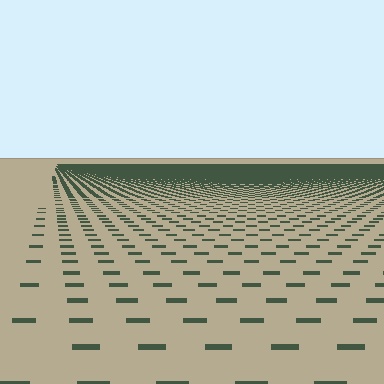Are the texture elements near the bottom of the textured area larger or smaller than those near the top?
Larger. Near the bottom, elements are closer to the viewer and appear at a bigger on-screen size.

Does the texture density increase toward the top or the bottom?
Density increases toward the top.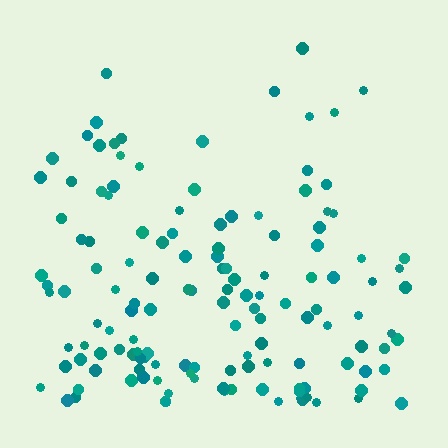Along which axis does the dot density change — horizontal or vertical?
Vertical.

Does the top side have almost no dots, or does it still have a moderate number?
Still a moderate number, just noticeably fewer than the bottom.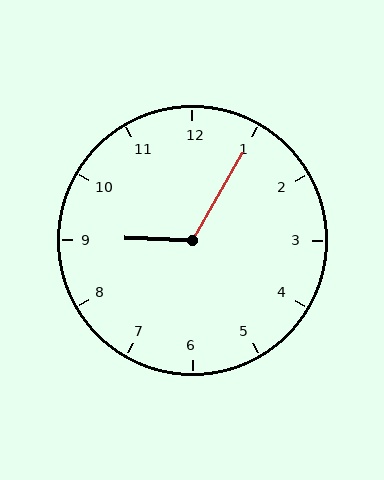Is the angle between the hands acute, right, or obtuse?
It is obtuse.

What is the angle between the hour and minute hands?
Approximately 118 degrees.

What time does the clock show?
9:05.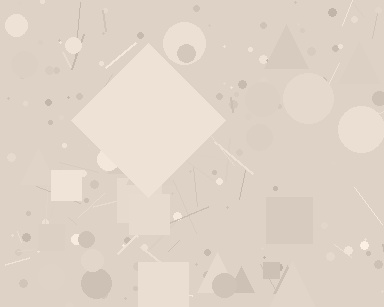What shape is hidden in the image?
A diamond is hidden in the image.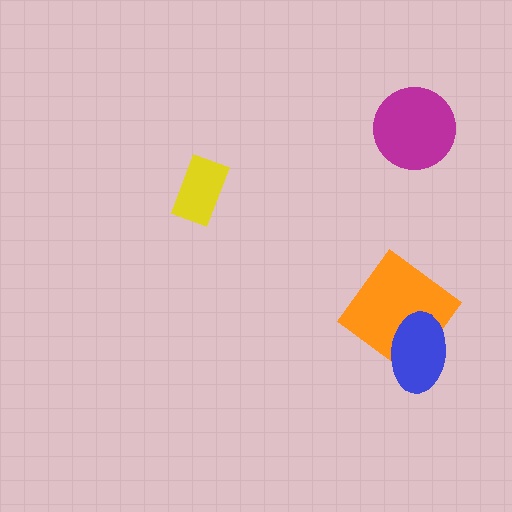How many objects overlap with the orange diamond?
1 object overlaps with the orange diamond.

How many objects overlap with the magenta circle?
0 objects overlap with the magenta circle.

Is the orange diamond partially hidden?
Yes, it is partially covered by another shape.